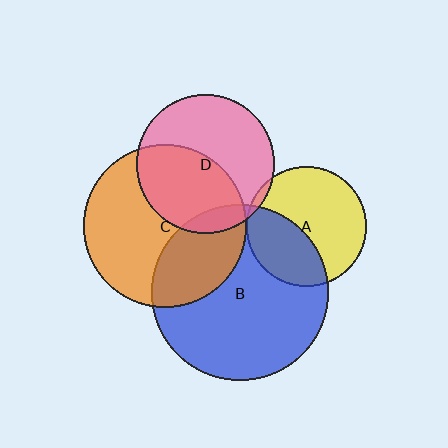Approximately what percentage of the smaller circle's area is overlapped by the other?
Approximately 30%.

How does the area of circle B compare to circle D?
Approximately 1.6 times.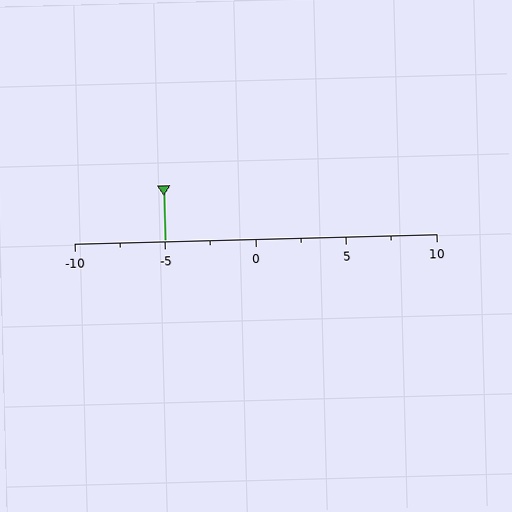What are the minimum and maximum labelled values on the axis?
The axis runs from -10 to 10.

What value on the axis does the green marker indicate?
The marker indicates approximately -5.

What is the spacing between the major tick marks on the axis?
The major ticks are spaced 5 apart.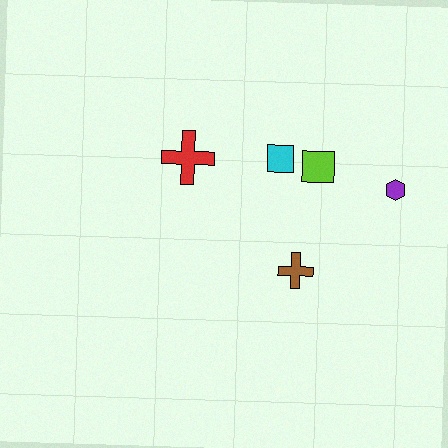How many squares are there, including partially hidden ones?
There are 2 squares.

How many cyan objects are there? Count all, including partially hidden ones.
There is 1 cyan object.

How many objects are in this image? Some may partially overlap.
There are 5 objects.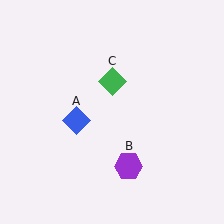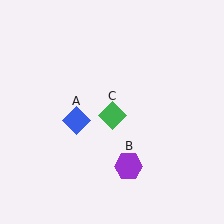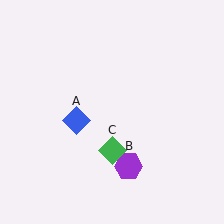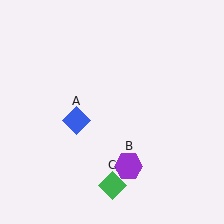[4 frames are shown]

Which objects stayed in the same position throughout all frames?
Blue diamond (object A) and purple hexagon (object B) remained stationary.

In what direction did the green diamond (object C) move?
The green diamond (object C) moved down.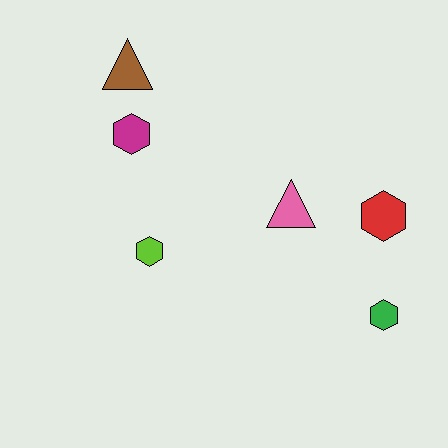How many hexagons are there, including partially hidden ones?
There are 4 hexagons.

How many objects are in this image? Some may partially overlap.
There are 6 objects.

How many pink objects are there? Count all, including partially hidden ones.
There is 1 pink object.